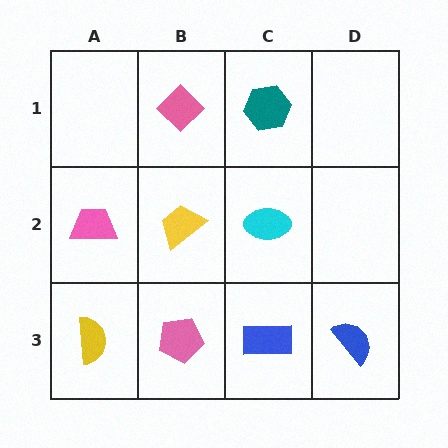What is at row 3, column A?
A yellow semicircle.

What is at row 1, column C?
A teal hexagon.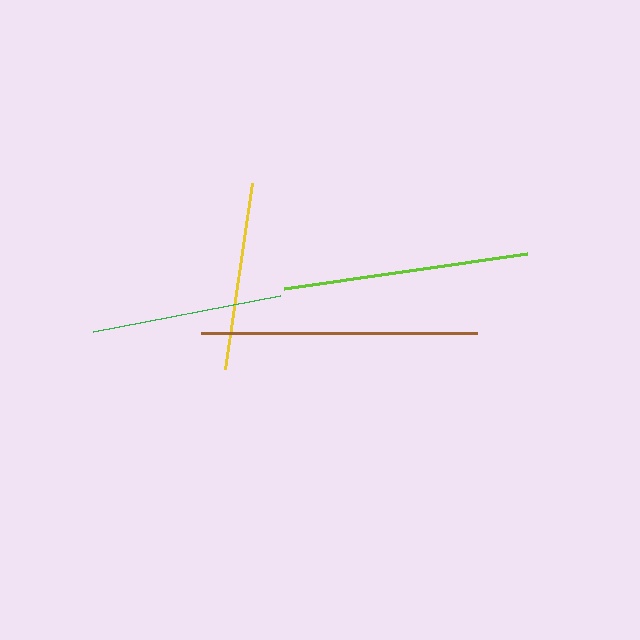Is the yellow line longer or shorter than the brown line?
The brown line is longer than the yellow line.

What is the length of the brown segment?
The brown segment is approximately 276 pixels long.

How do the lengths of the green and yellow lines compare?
The green and yellow lines are approximately the same length.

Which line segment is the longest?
The brown line is the longest at approximately 276 pixels.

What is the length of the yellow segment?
The yellow segment is approximately 188 pixels long.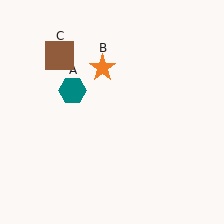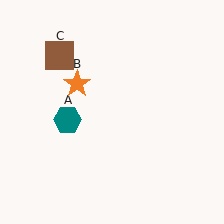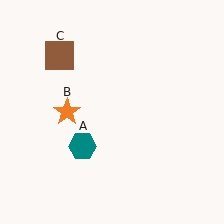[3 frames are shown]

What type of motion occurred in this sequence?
The teal hexagon (object A), orange star (object B) rotated counterclockwise around the center of the scene.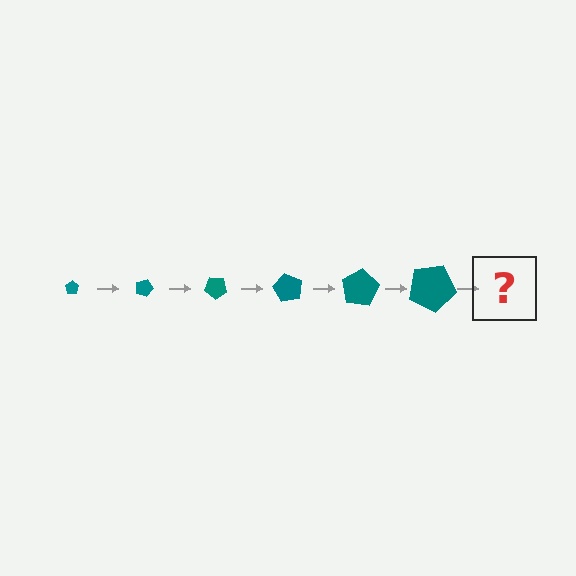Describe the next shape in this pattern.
It should be a pentagon, larger than the previous one and rotated 120 degrees from the start.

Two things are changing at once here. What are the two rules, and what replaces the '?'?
The two rules are that the pentagon grows larger each step and it rotates 20 degrees each step. The '?' should be a pentagon, larger than the previous one and rotated 120 degrees from the start.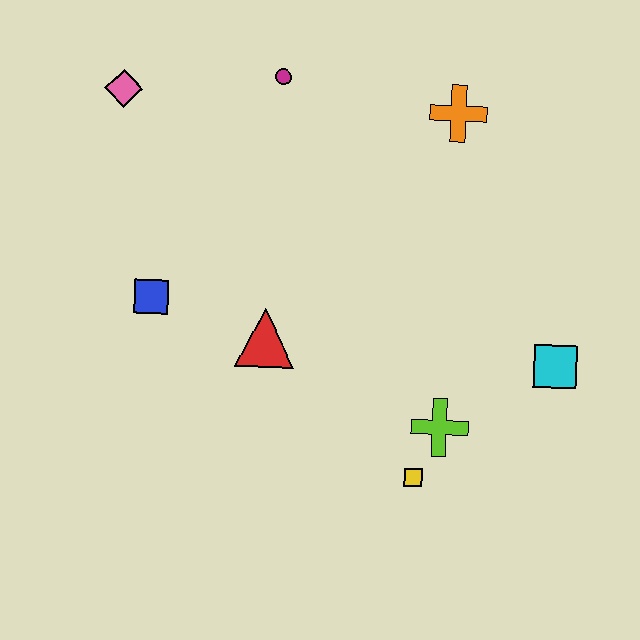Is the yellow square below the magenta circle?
Yes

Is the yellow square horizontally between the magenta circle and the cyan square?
Yes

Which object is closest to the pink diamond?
The magenta circle is closest to the pink diamond.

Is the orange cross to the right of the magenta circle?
Yes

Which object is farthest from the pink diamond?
The cyan square is farthest from the pink diamond.